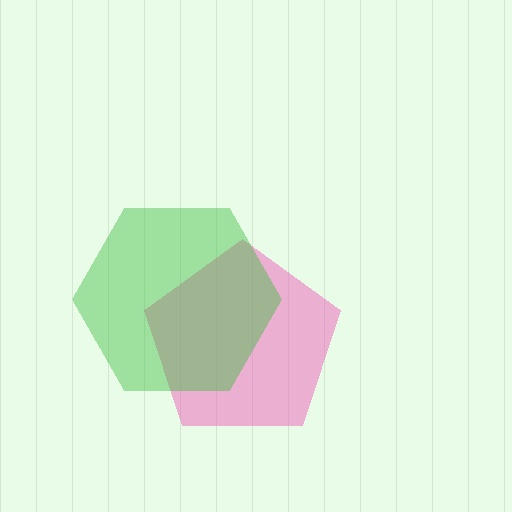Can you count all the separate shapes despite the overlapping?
Yes, there are 2 separate shapes.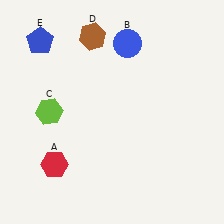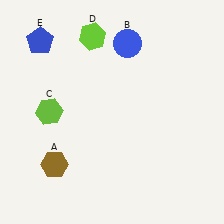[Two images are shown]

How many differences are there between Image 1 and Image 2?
There are 2 differences between the two images.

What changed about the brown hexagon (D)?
In Image 1, D is brown. In Image 2, it changed to lime.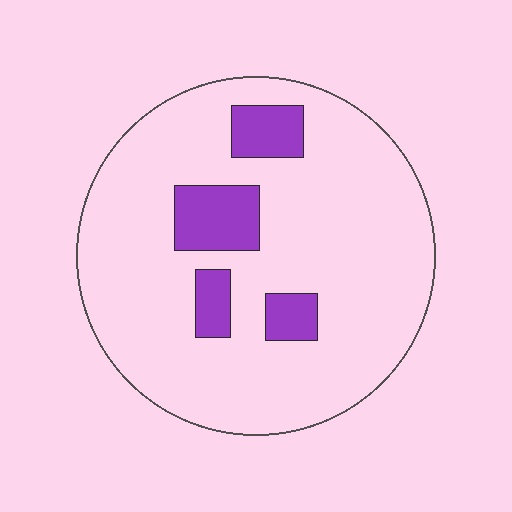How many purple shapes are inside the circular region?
4.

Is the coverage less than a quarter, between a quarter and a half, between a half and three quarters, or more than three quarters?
Less than a quarter.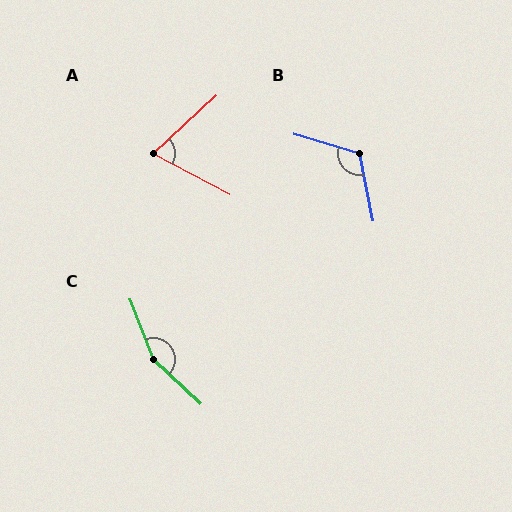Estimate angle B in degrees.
Approximately 117 degrees.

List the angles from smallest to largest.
A (71°), B (117°), C (154°).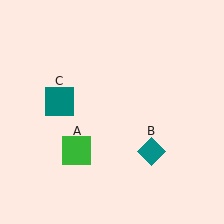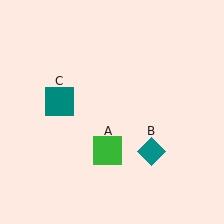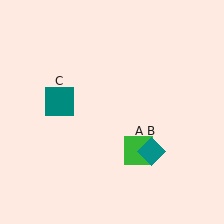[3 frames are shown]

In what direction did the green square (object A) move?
The green square (object A) moved right.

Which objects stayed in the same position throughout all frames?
Teal diamond (object B) and teal square (object C) remained stationary.